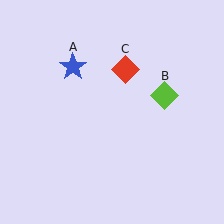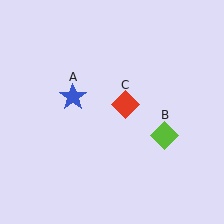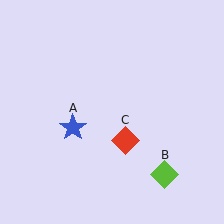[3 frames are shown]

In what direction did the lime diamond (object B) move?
The lime diamond (object B) moved down.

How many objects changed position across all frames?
3 objects changed position: blue star (object A), lime diamond (object B), red diamond (object C).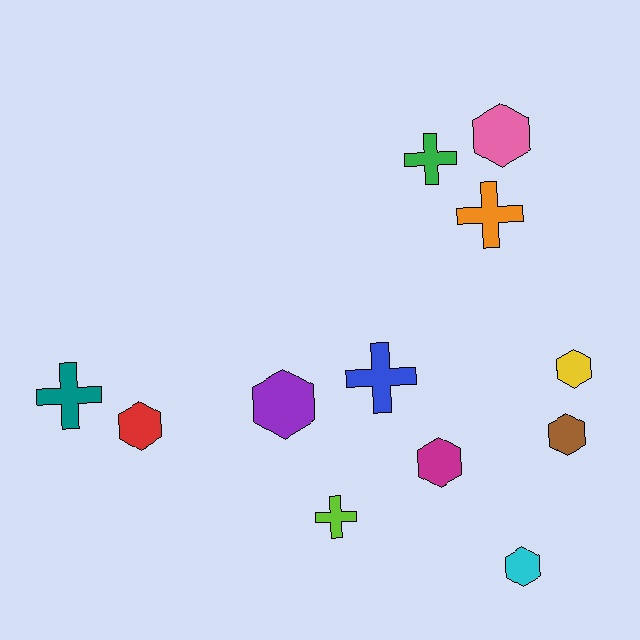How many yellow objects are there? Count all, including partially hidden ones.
There is 1 yellow object.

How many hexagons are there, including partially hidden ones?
There are 7 hexagons.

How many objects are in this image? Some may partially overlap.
There are 12 objects.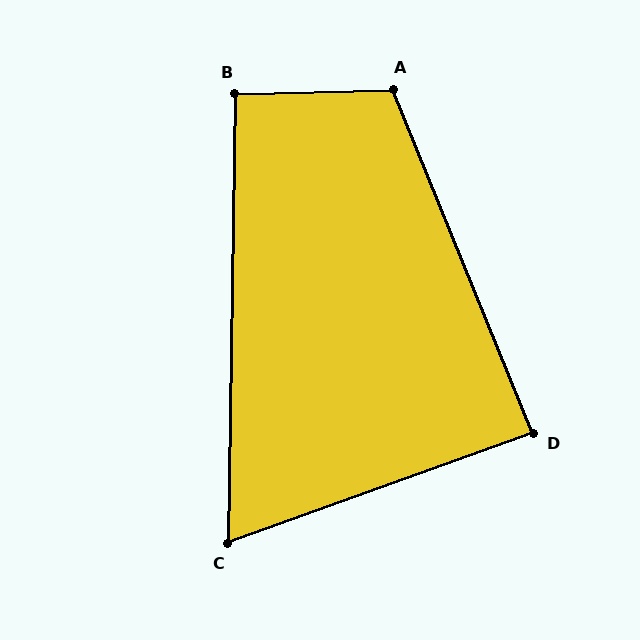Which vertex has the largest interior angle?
A, at approximately 111 degrees.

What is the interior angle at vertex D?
Approximately 88 degrees (approximately right).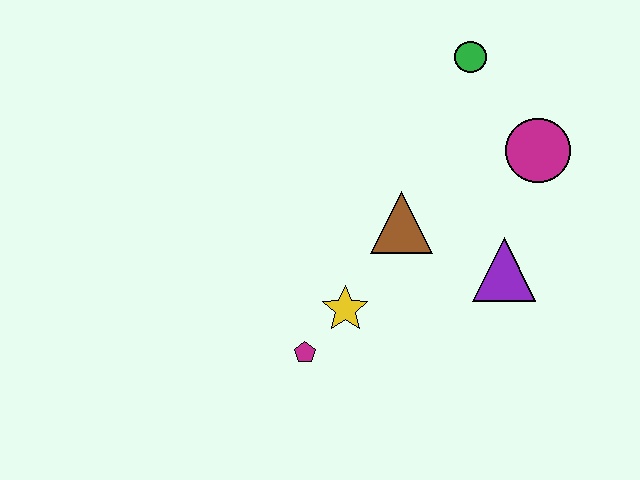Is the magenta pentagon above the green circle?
No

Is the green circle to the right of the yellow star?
Yes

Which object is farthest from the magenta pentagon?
The green circle is farthest from the magenta pentagon.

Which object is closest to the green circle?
The magenta circle is closest to the green circle.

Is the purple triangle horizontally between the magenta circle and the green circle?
Yes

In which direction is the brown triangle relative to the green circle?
The brown triangle is below the green circle.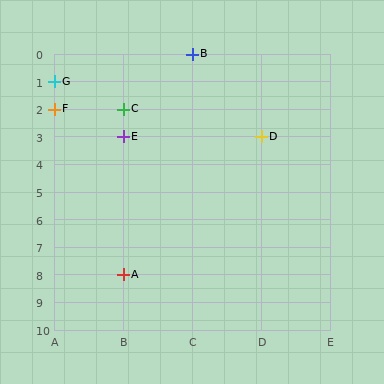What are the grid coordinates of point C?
Point C is at grid coordinates (B, 2).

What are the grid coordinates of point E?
Point E is at grid coordinates (B, 3).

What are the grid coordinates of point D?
Point D is at grid coordinates (D, 3).